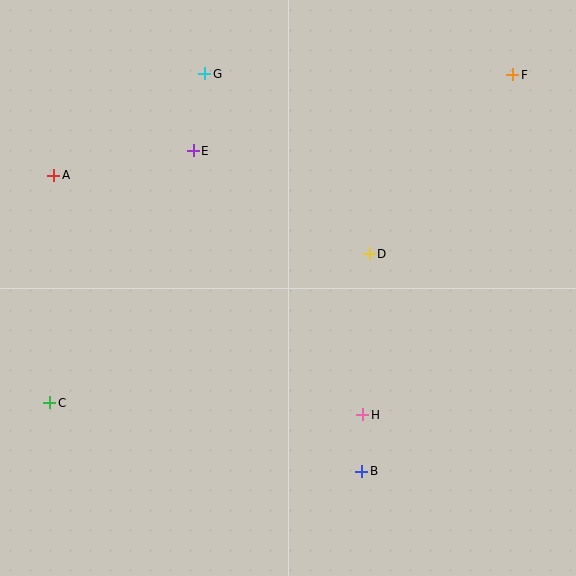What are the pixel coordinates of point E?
Point E is at (193, 151).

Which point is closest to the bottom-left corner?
Point C is closest to the bottom-left corner.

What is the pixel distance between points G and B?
The distance between G and B is 427 pixels.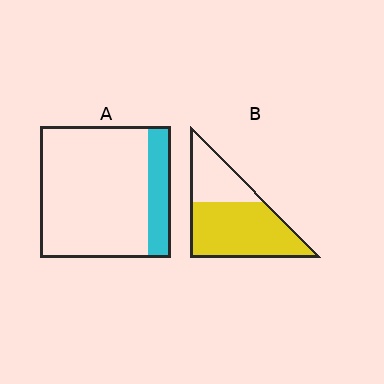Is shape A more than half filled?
No.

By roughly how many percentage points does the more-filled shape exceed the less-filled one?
By roughly 50 percentage points (B over A).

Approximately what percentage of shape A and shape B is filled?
A is approximately 20% and B is approximately 65%.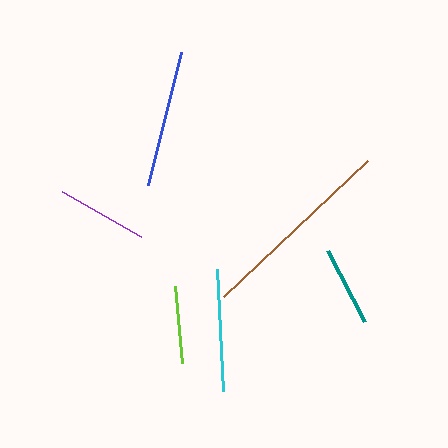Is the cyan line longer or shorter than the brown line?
The brown line is longer than the cyan line.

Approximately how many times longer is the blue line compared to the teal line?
The blue line is approximately 1.7 times the length of the teal line.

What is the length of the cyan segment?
The cyan segment is approximately 122 pixels long.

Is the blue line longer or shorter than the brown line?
The brown line is longer than the blue line.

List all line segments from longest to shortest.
From longest to shortest: brown, blue, cyan, purple, teal, lime.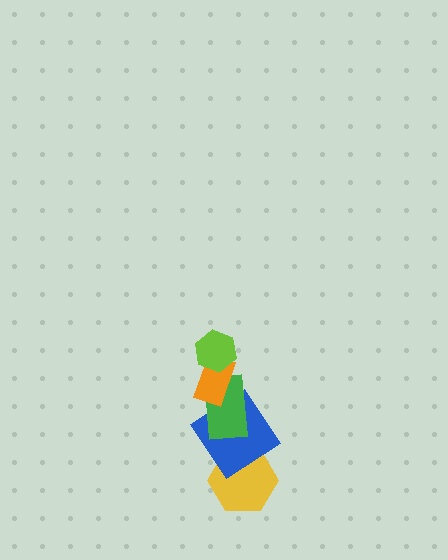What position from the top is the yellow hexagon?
The yellow hexagon is 5th from the top.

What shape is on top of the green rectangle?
The orange rectangle is on top of the green rectangle.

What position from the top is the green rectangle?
The green rectangle is 3rd from the top.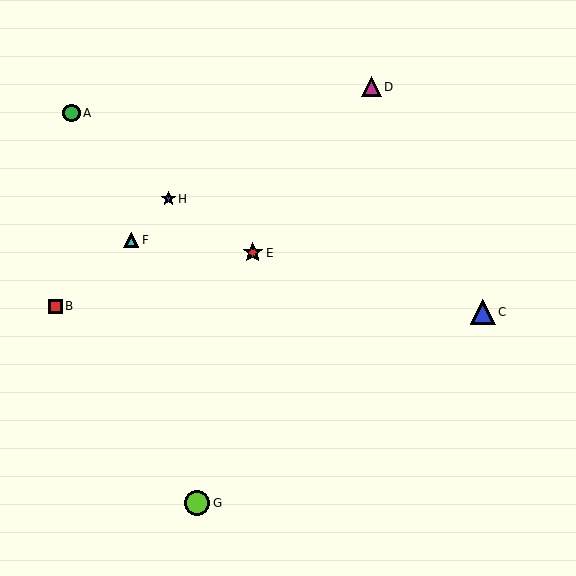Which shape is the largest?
The blue triangle (labeled C) is the largest.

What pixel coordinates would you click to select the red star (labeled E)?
Click at (253, 253) to select the red star E.